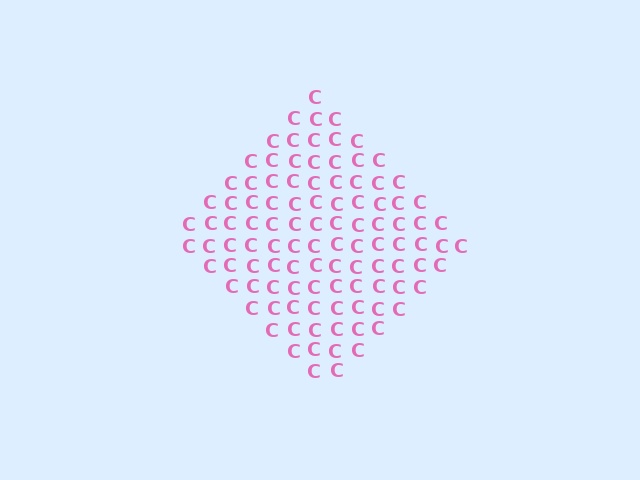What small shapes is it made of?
It is made of small letter C's.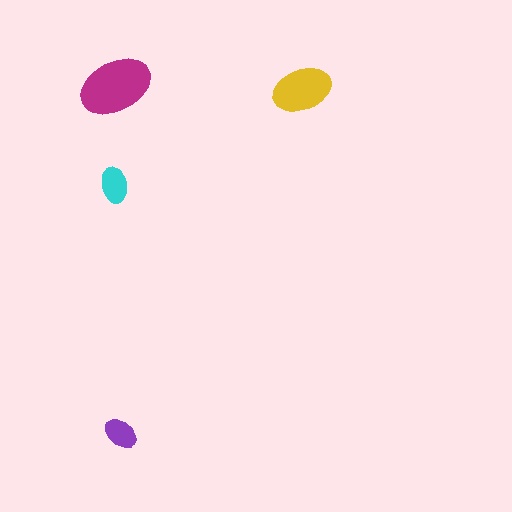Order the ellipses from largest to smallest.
the magenta one, the yellow one, the cyan one, the purple one.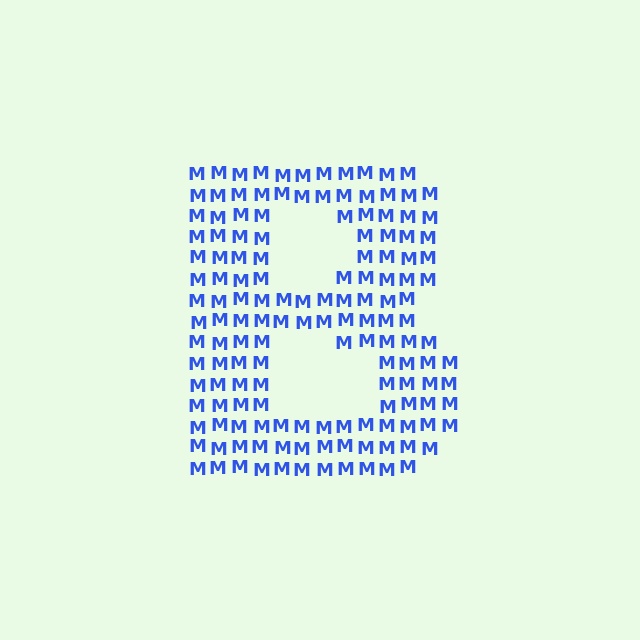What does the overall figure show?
The overall figure shows the letter B.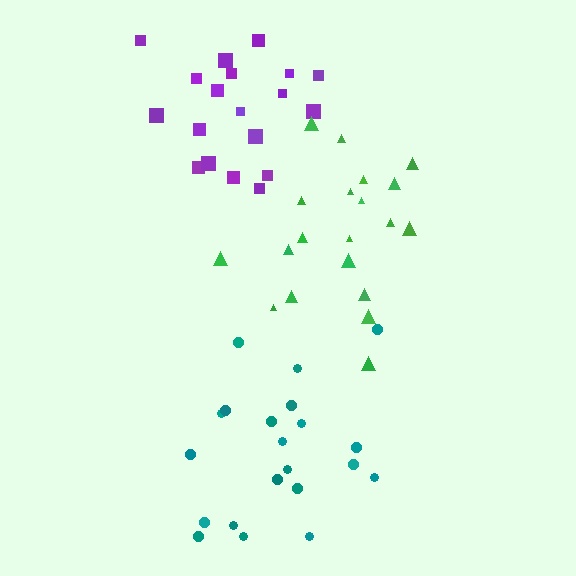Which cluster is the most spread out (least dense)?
Teal.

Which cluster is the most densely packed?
Green.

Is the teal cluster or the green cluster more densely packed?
Green.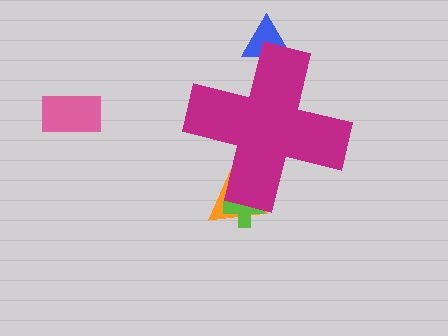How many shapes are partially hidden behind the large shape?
3 shapes are partially hidden.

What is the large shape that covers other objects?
A magenta cross.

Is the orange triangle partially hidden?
Yes, the orange triangle is partially hidden behind the magenta cross.